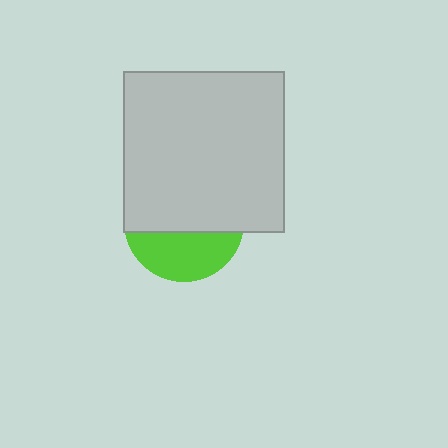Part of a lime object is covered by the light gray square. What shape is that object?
It is a circle.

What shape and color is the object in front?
The object in front is a light gray square.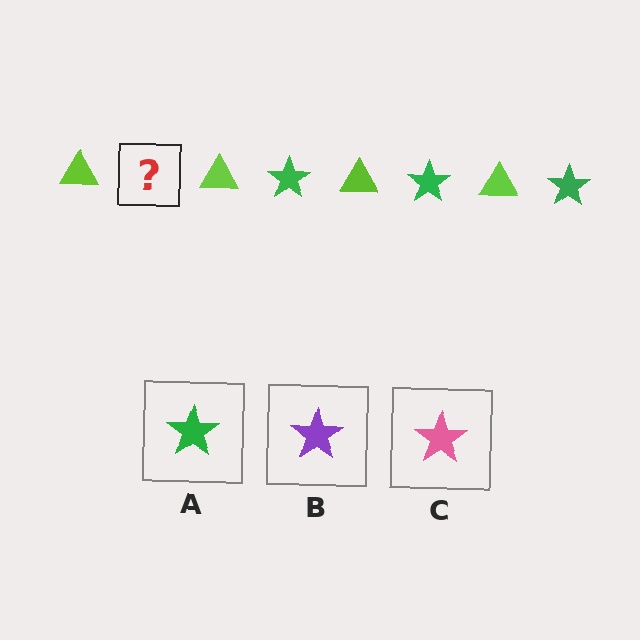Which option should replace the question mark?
Option A.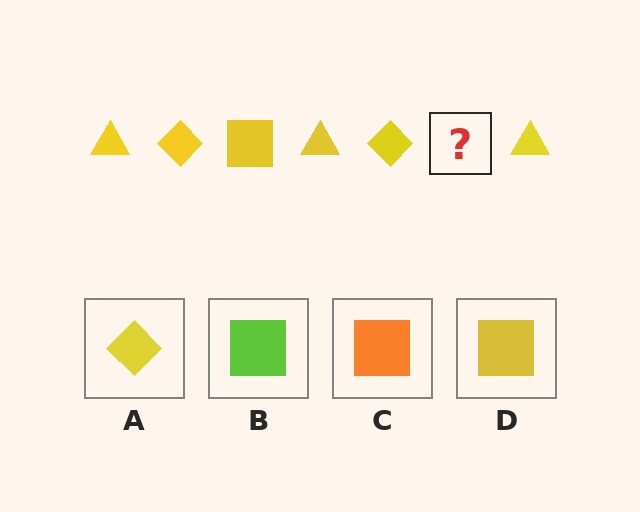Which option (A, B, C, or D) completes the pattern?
D.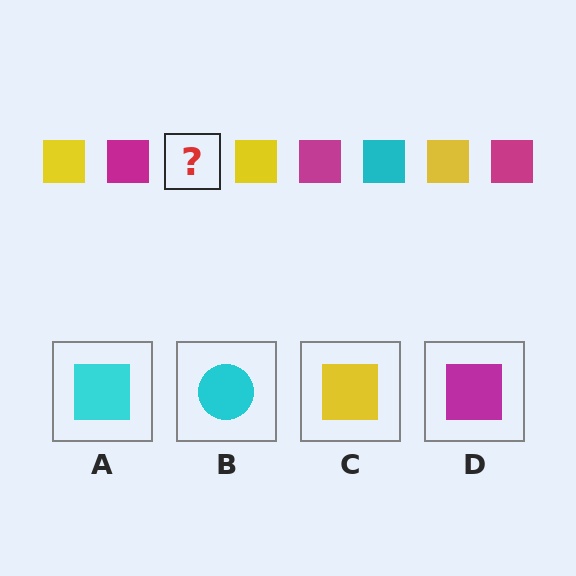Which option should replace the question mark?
Option A.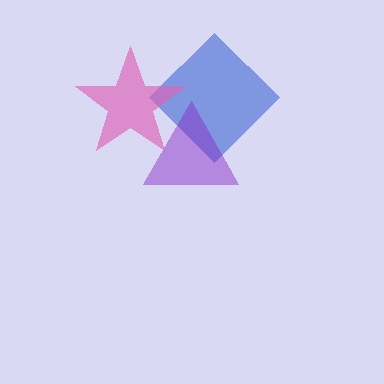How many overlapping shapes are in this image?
There are 3 overlapping shapes in the image.